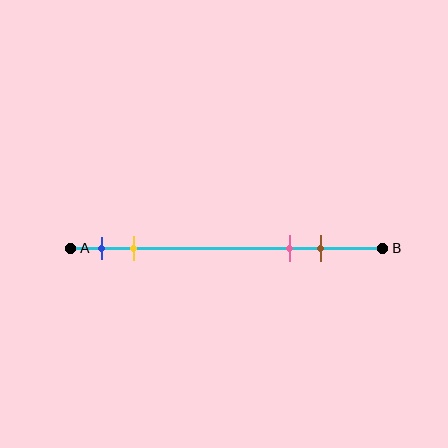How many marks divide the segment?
There are 4 marks dividing the segment.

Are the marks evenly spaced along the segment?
No, the marks are not evenly spaced.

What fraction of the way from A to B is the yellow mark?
The yellow mark is approximately 20% (0.2) of the way from A to B.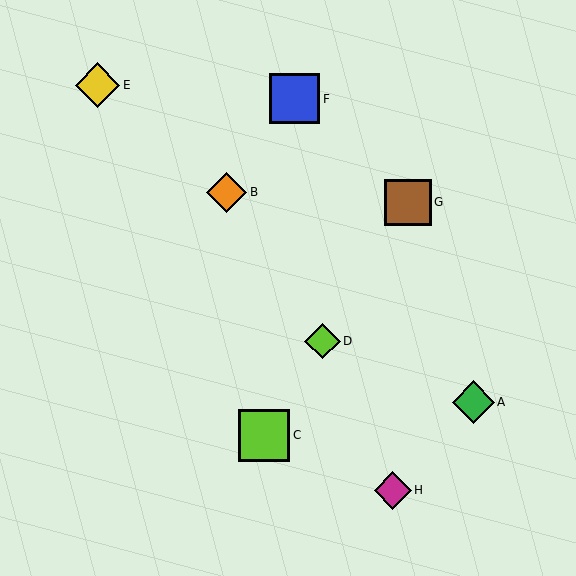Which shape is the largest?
The lime square (labeled C) is the largest.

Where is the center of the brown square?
The center of the brown square is at (408, 202).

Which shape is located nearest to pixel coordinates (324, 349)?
The lime diamond (labeled D) at (322, 341) is nearest to that location.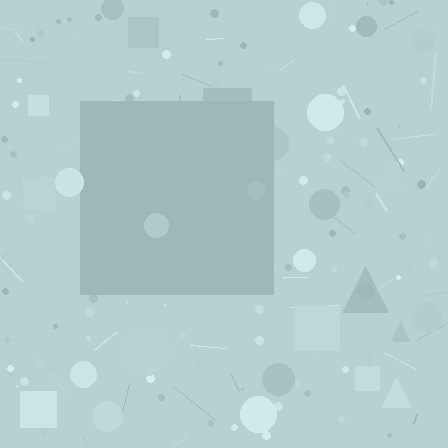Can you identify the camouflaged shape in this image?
The camouflaged shape is a square.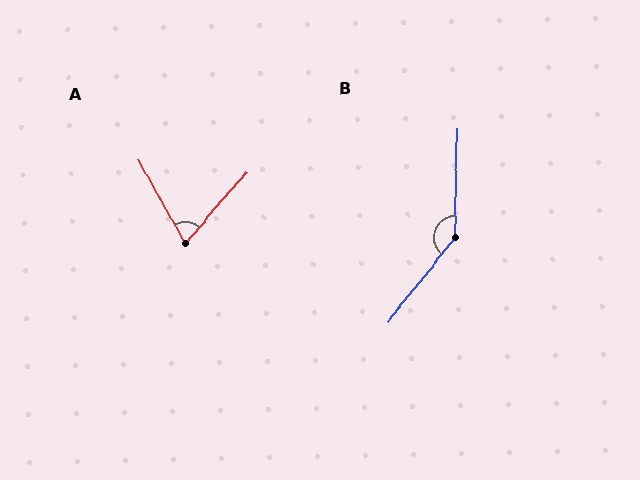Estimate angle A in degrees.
Approximately 70 degrees.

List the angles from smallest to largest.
A (70°), B (143°).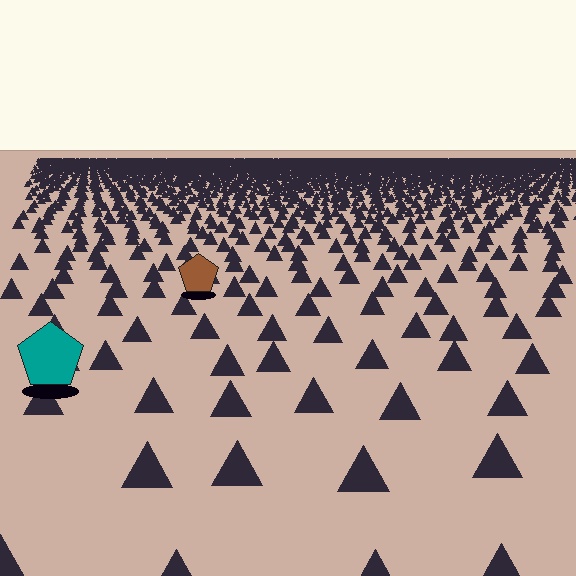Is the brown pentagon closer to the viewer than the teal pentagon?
No. The teal pentagon is closer — you can tell from the texture gradient: the ground texture is coarser near it.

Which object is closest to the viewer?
The teal pentagon is closest. The texture marks near it are larger and more spread out.